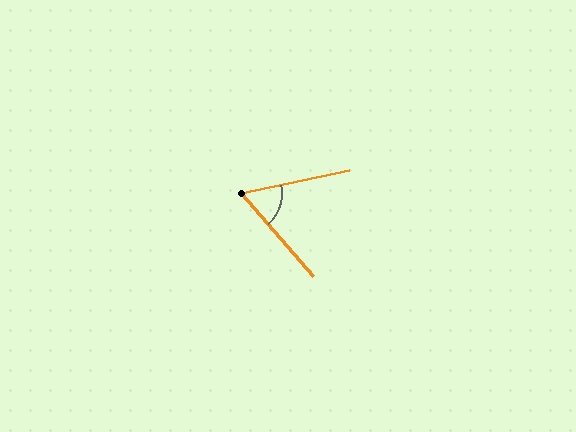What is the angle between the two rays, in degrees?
Approximately 61 degrees.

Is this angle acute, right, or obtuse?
It is acute.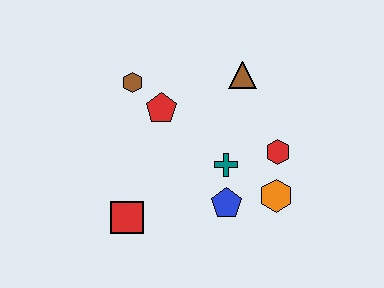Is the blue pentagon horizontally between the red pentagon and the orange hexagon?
Yes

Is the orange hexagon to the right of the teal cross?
Yes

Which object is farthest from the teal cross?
The brown hexagon is farthest from the teal cross.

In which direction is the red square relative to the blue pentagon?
The red square is to the left of the blue pentagon.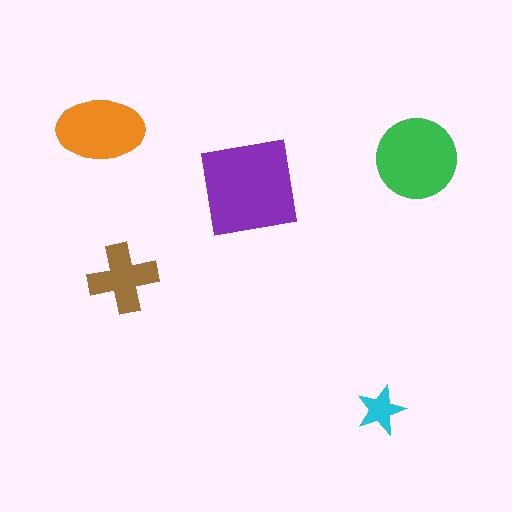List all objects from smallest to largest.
The cyan star, the brown cross, the orange ellipse, the green circle, the purple square.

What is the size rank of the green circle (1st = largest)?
2nd.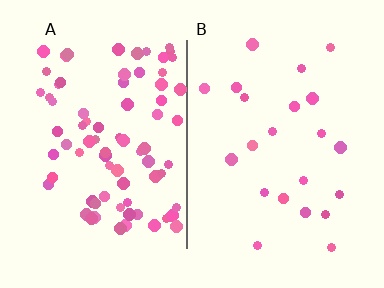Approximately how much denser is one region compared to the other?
Approximately 3.4× — region A over region B.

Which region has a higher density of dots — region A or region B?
A (the left).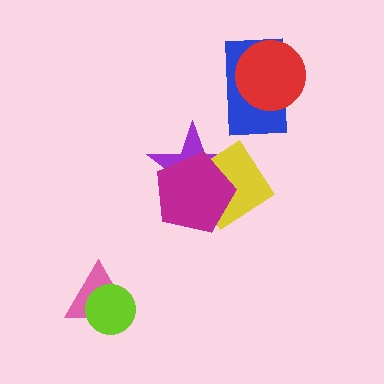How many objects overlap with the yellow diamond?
2 objects overlap with the yellow diamond.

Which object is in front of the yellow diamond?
The magenta pentagon is in front of the yellow diamond.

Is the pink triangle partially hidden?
Yes, it is partially covered by another shape.